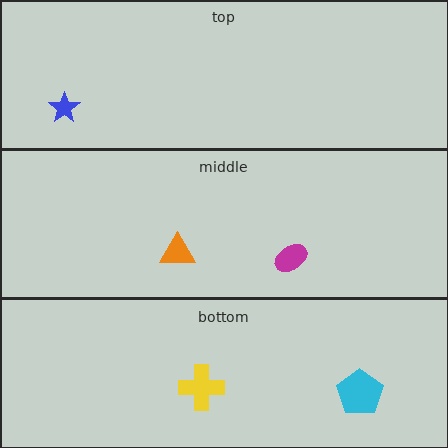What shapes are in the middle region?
The magenta ellipse, the orange triangle.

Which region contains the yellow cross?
The bottom region.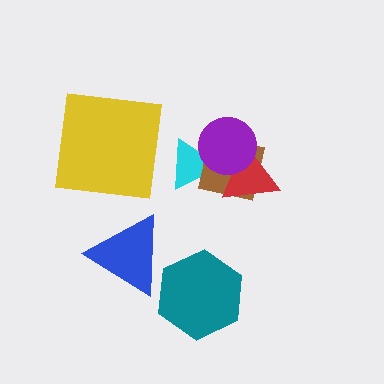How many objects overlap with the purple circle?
3 objects overlap with the purple circle.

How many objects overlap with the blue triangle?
1 object overlaps with the blue triangle.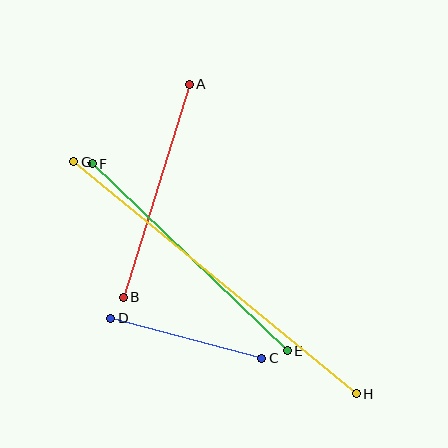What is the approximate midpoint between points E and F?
The midpoint is at approximately (190, 257) pixels.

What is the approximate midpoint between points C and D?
The midpoint is at approximately (186, 338) pixels.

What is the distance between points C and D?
The distance is approximately 157 pixels.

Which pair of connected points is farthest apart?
Points G and H are farthest apart.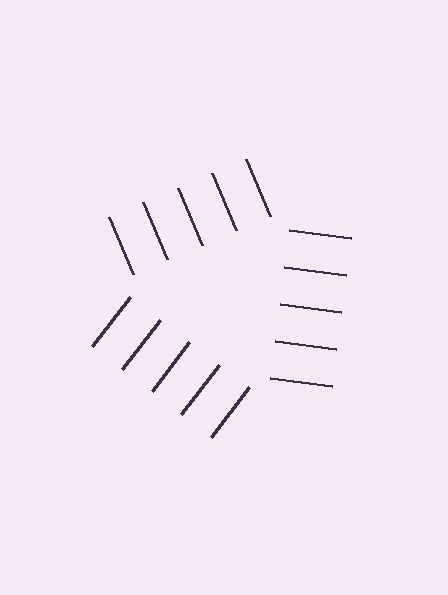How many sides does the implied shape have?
3 sides — the line-ends trace a triangle.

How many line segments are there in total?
15 — 5 along each of the 3 edges.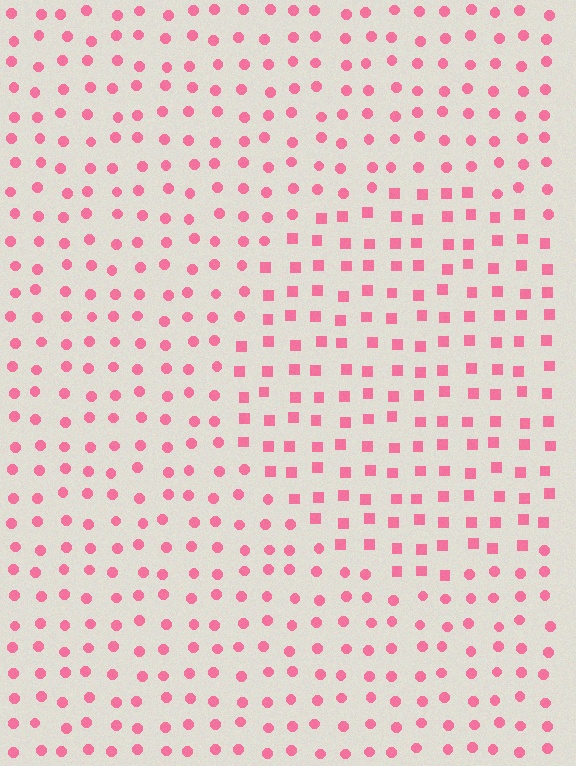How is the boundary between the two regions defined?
The boundary is defined by a change in element shape: squares inside vs. circles outside. All elements share the same color and spacing.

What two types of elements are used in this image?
The image uses squares inside the circle region and circles outside it.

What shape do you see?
I see a circle.